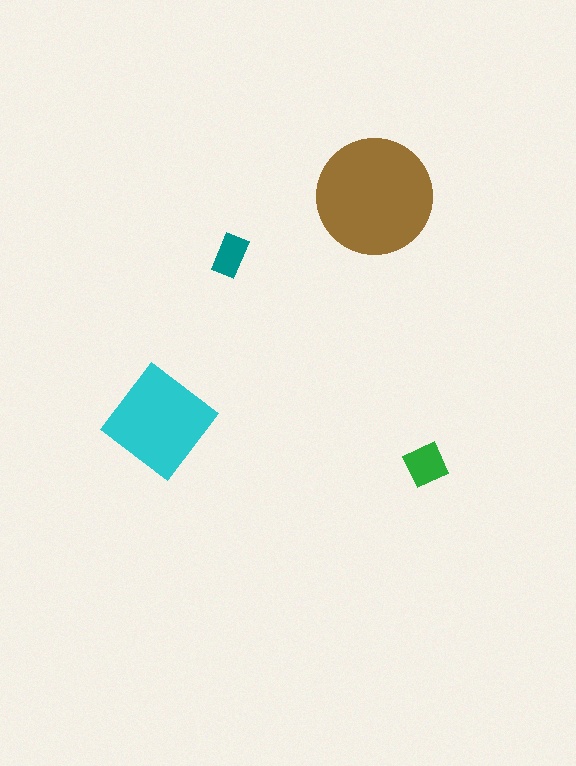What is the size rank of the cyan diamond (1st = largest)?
2nd.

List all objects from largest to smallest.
The brown circle, the cyan diamond, the green diamond, the teal rectangle.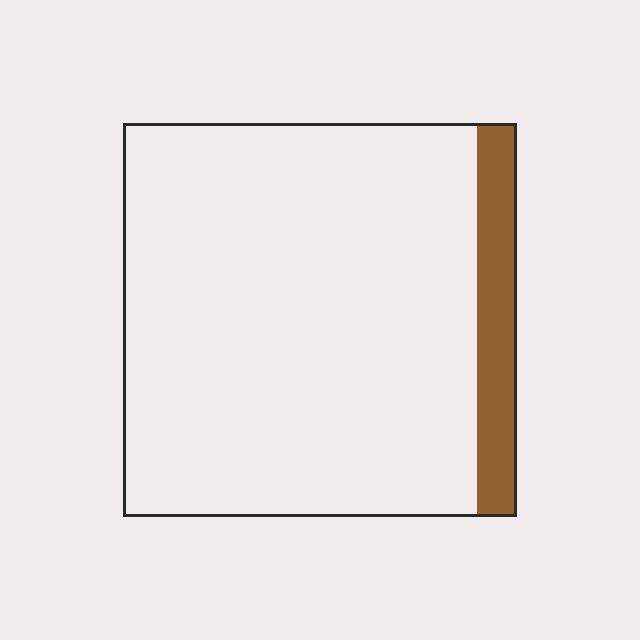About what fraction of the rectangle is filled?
About one tenth (1/10).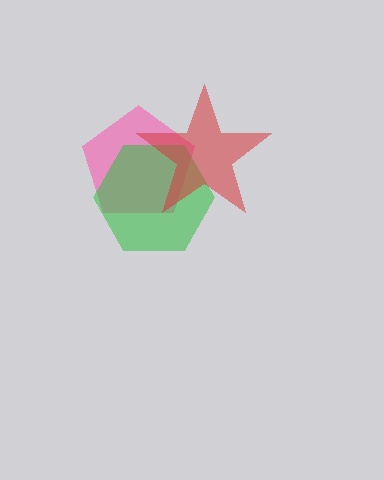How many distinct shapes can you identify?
There are 3 distinct shapes: a pink pentagon, a green hexagon, a red star.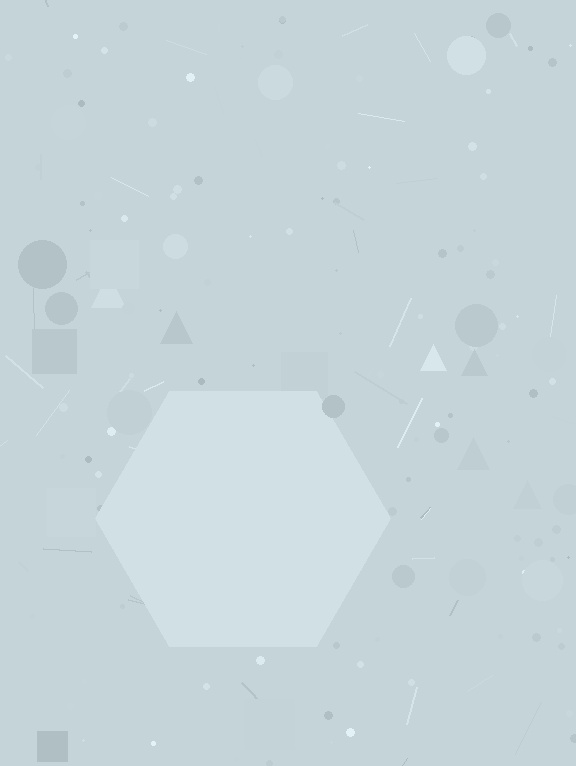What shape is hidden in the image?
A hexagon is hidden in the image.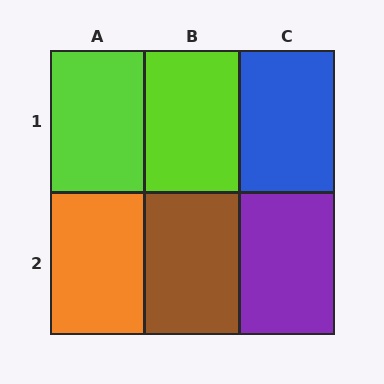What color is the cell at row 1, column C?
Blue.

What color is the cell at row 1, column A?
Lime.